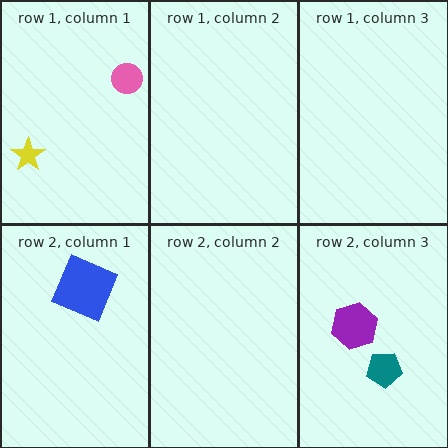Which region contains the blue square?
The row 2, column 1 region.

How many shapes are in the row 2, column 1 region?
1.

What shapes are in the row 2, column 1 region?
The blue square.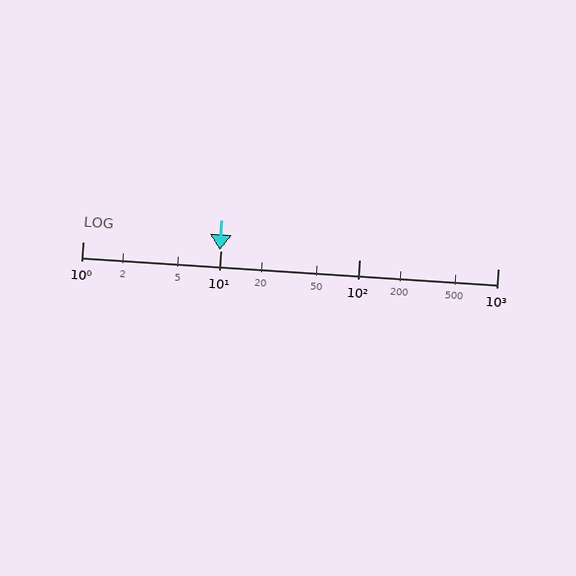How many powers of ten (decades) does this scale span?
The scale spans 3 decades, from 1 to 1000.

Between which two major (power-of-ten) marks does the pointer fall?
The pointer is between 1 and 10.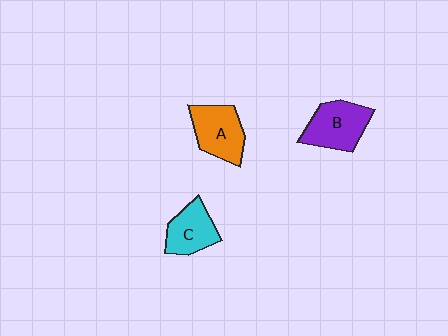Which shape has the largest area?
Shape B (purple).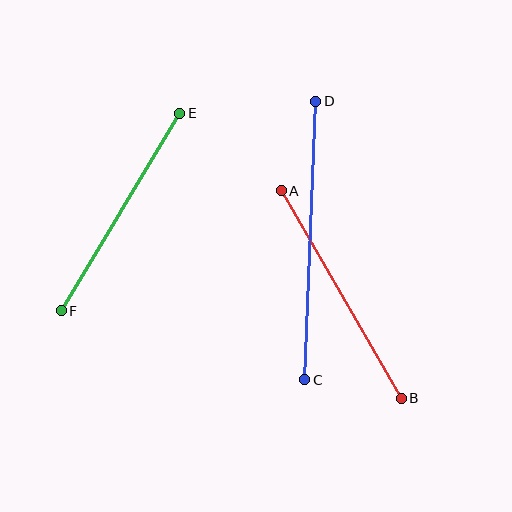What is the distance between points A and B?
The distance is approximately 239 pixels.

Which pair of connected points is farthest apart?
Points C and D are farthest apart.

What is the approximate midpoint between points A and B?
The midpoint is at approximately (341, 295) pixels.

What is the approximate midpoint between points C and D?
The midpoint is at approximately (310, 240) pixels.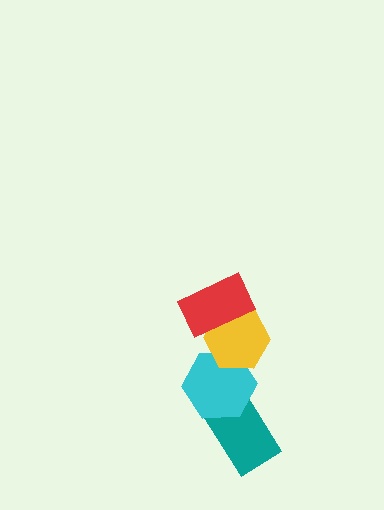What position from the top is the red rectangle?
The red rectangle is 1st from the top.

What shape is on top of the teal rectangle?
The cyan hexagon is on top of the teal rectangle.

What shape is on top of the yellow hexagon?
The red rectangle is on top of the yellow hexagon.